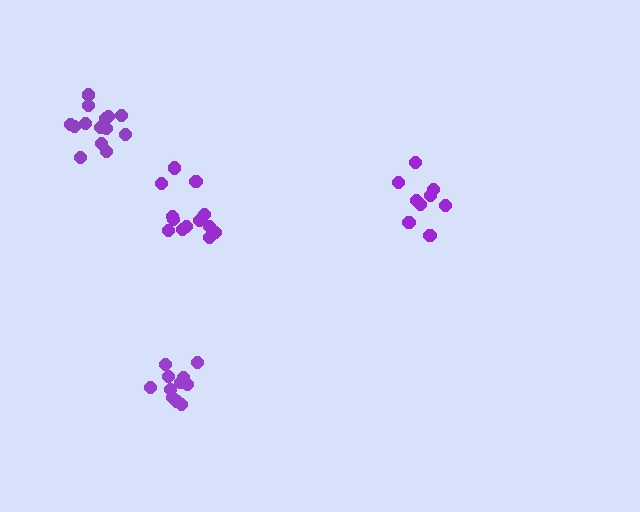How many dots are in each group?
Group 1: 14 dots, Group 2: 9 dots, Group 3: 13 dots, Group 4: 11 dots (47 total).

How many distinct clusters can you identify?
There are 4 distinct clusters.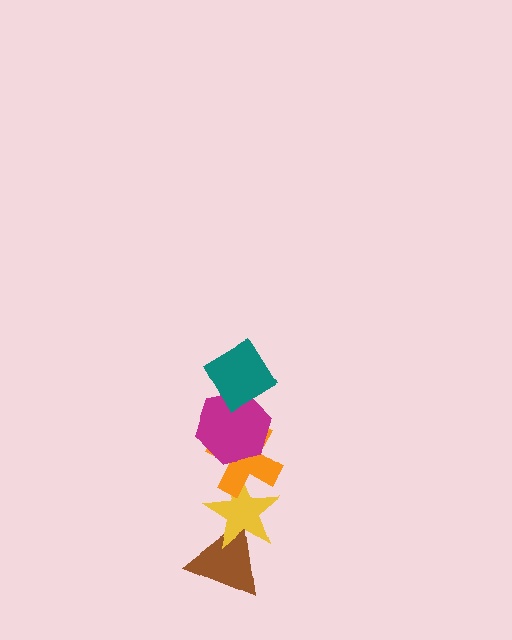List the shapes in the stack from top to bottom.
From top to bottom: the teal diamond, the magenta hexagon, the orange cross, the yellow star, the brown triangle.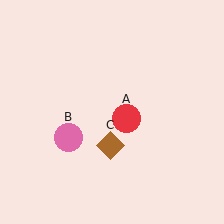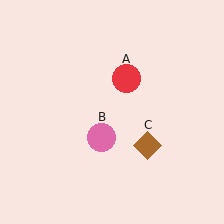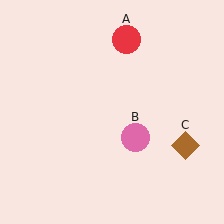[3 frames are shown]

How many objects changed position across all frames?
3 objects changed position: red circle (object A), pink circle (object B), brown diamond (object C).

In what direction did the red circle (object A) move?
The red circle (object A) moved up.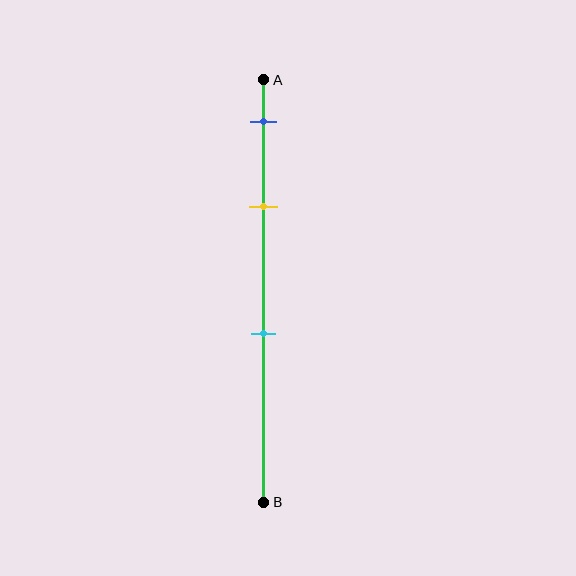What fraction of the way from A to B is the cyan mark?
The cyan mark is approximately 60% (0.6) of the way from A to B.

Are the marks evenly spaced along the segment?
No, the marks are not evenly spaced.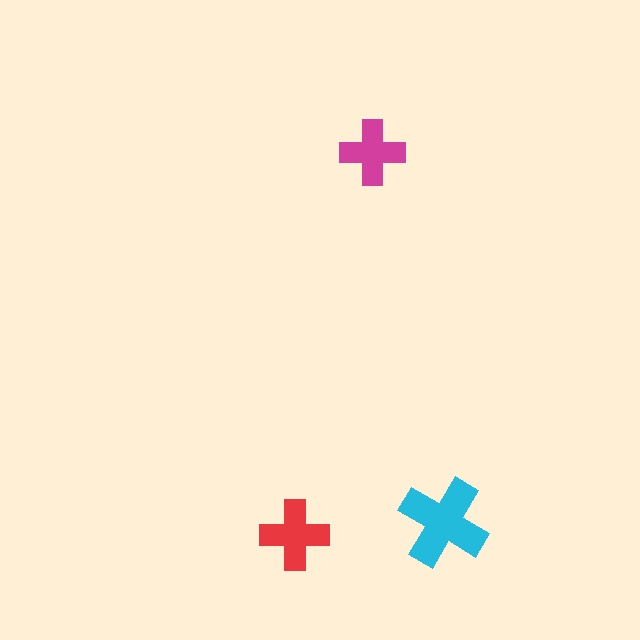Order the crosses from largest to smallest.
the cyan one, the red one, the magenta one.